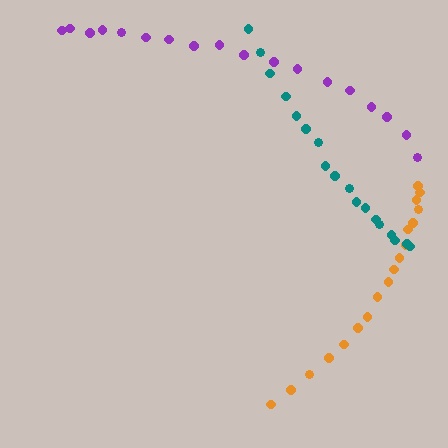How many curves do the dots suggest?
There are 3 distinct paths.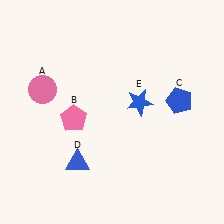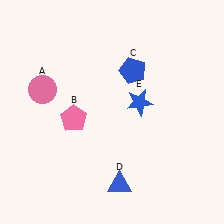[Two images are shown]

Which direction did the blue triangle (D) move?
The blue triangle (D) moved right.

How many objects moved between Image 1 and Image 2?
2 objects moved between the two images.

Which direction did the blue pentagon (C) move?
The blue pentagon (C) moved left.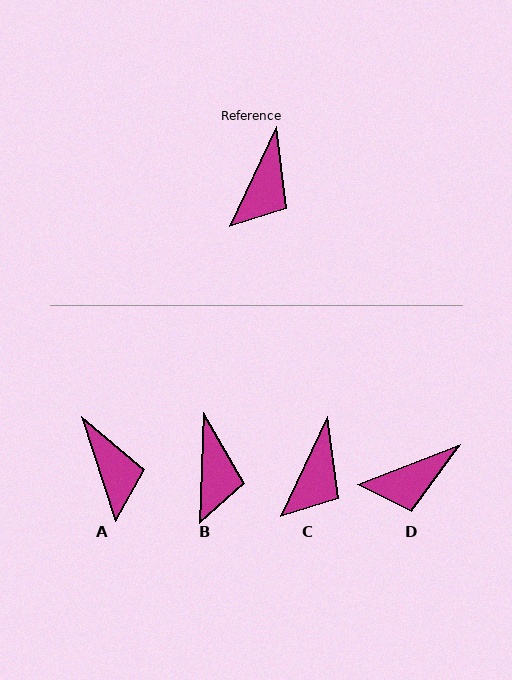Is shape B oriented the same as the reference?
No, it is off by about 23 degrees.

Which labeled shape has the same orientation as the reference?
C.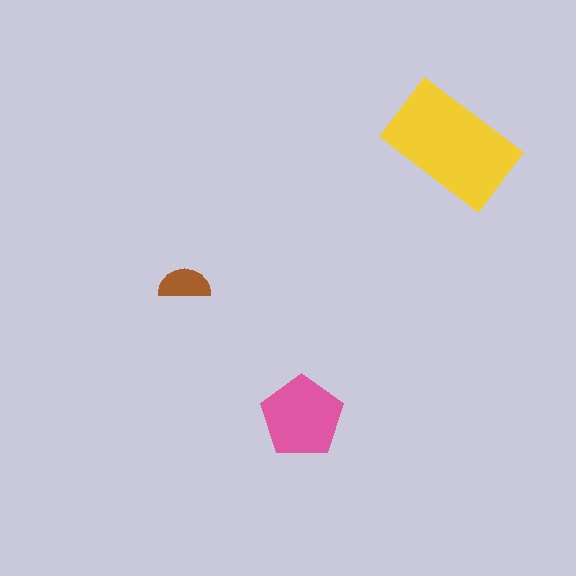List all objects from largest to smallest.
The yellow rectangle, the pink pentagon, the brown semicircle.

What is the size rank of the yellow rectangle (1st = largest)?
1st.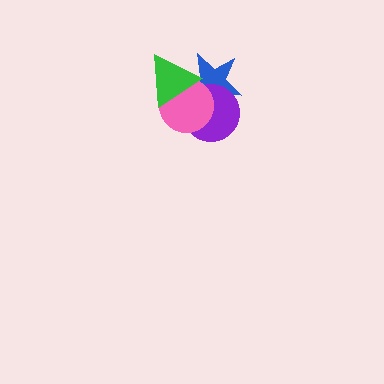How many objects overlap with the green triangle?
3 objects overlap with the green triangle.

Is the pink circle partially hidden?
Yes, it is partially covered by another shape.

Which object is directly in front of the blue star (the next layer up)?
The purple circle is directly in front of the blue star.